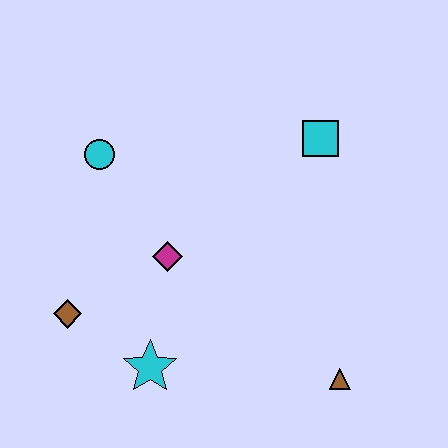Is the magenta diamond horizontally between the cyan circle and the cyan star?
No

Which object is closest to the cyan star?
The brown diamond is closest to the cyan star.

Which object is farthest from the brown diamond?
The cyan square is farthest from the brown diamond.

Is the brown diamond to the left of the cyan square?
Yes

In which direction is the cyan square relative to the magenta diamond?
The cyan square is to the right of the magenta diamond.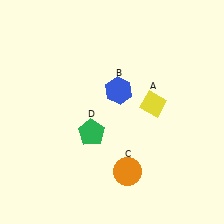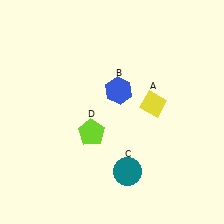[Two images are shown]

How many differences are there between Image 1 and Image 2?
There are 2 differences between the two images.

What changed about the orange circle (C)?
In Image 1, C is orange. In Image 2, it changed to teal.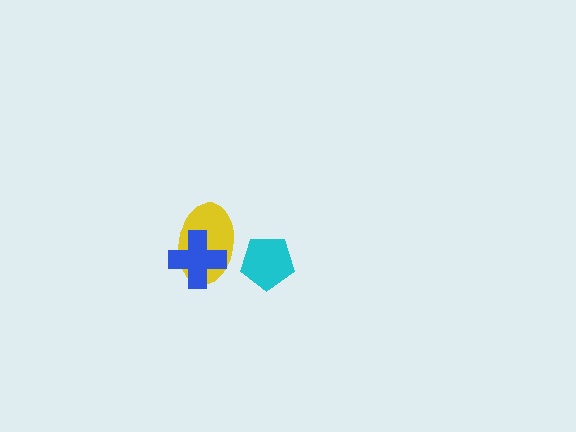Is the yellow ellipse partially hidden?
Yes, it is partially covered by another shape.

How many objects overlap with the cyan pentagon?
0 objects overlap with the cyan pentagon.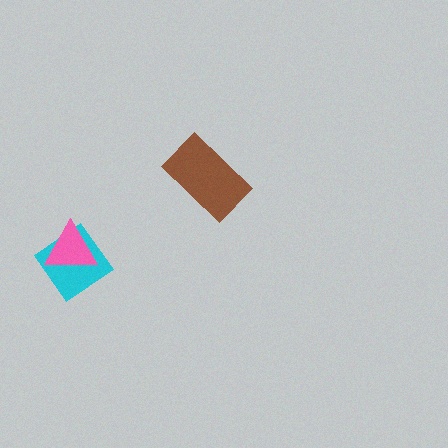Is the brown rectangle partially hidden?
No, no other shape covers it.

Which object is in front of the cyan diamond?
The pink triangle is in front of the cyan diamond.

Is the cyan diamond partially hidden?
Yes, it is partially covered by another shape.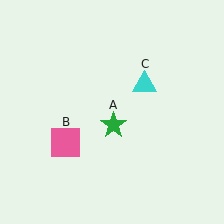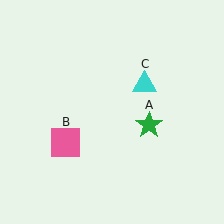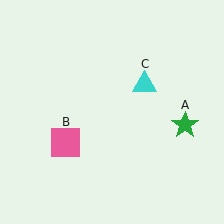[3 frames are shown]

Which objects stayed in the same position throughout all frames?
Pink square (object B) and cyan triangle (object C) remained stationary.